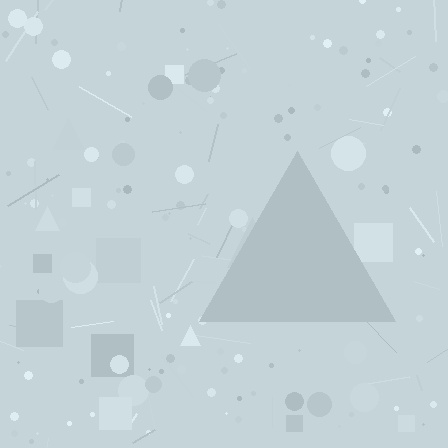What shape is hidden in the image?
A triangle is hidden in the image.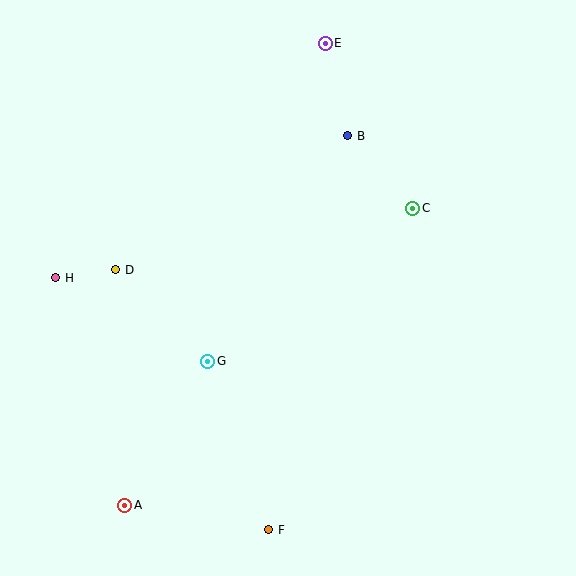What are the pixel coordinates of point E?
Point E is at (325, 43).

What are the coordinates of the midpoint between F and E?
The midpoint between F and E is at (297, 286).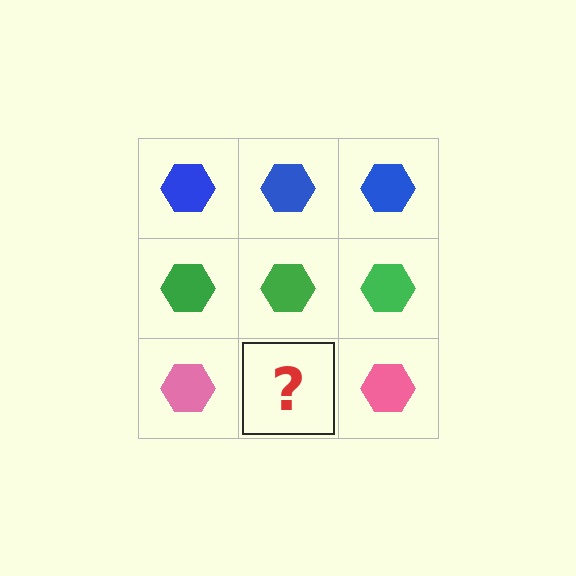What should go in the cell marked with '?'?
The missing cell should contain a pink hexagon.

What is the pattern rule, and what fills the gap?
The rule is that each row has a consistent color. The gap should be filled with a pink hexagon.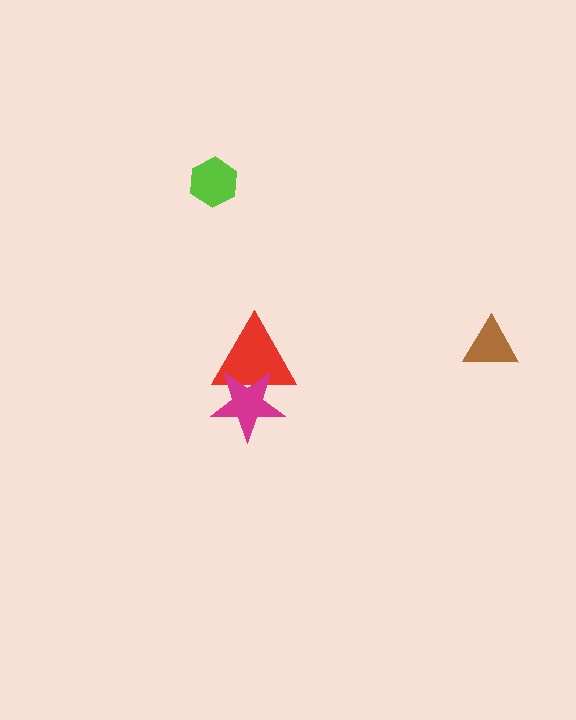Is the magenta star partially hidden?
No, no other shape covers it.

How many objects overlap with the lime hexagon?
0 objects overlap with the lime hexagon.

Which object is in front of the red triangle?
The magenta star is in front of the red triangle.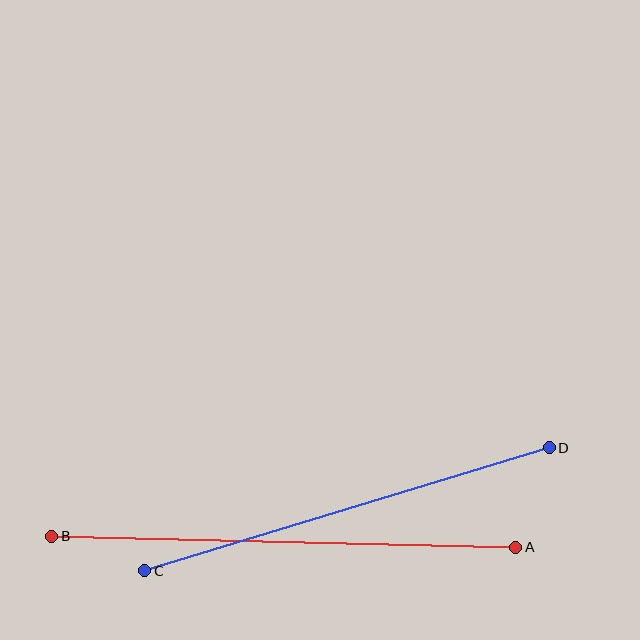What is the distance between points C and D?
The distance is approximately 423 pixels.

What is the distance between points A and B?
The distance is approximately 464 pixels.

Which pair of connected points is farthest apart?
Points A and B are farthest apart.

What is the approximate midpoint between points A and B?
The midpoint is at approximately (284, 542) pixels.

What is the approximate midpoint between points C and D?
The midpoint is at approximately (347, 509) pixels.